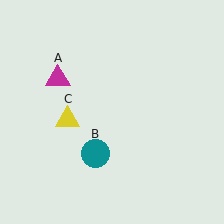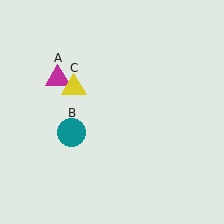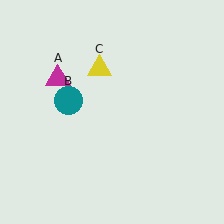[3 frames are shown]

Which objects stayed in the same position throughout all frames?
Magenta triangle (object A) remained stationary.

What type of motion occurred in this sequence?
The teal circle (object B), yellow triangle (object C) rotated clockwise around the center of the scene.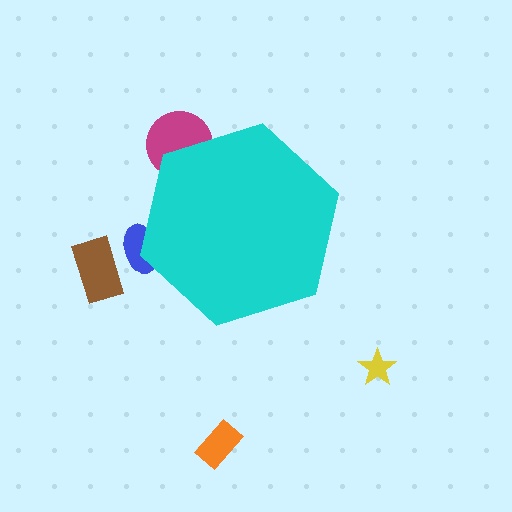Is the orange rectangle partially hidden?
No, the orange rectangle is fully visible.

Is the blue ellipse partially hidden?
Yes, the blue ellipse is partially hidden behind the cyan hexagon.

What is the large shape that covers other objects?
A cyan hexagon.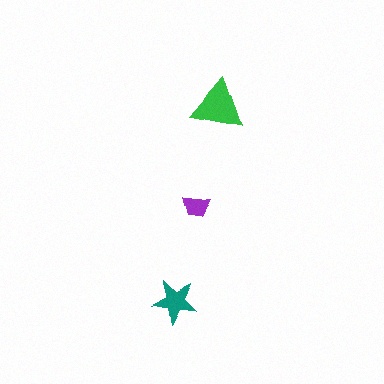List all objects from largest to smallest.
The green triangle, the teal star, the purple trapezoid.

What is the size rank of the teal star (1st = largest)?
2nd.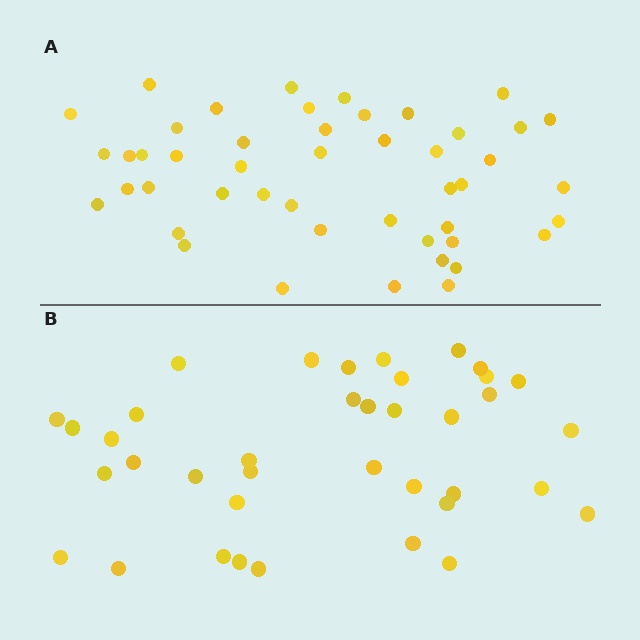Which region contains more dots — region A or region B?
Region A (the top region) has more dots.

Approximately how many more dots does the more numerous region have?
Region A has roughly 8 or so more dots than region B.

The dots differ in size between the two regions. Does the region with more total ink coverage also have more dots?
No. Region B has more total ink coverage because its dots are larger, but region A actually contains more individual dots. Total area can be misleading — the number of items is what matters here.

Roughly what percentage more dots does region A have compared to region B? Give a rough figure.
About 25% more.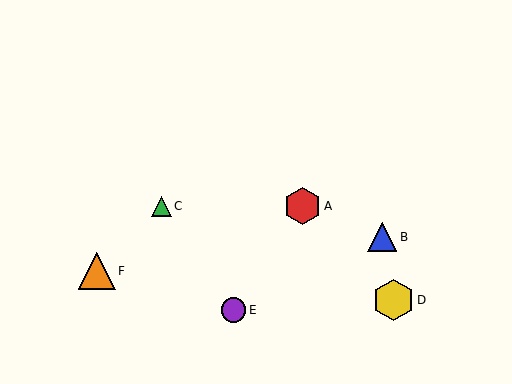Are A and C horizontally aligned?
Yes, both are at y≈206.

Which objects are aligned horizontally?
Objects A, C are aligned horizontally.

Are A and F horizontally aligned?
No, A is at y≈206 and F is at y≈271.